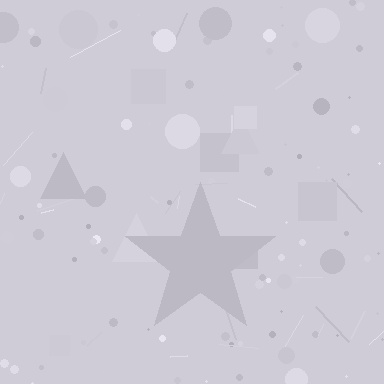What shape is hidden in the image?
A star is hidden in the image.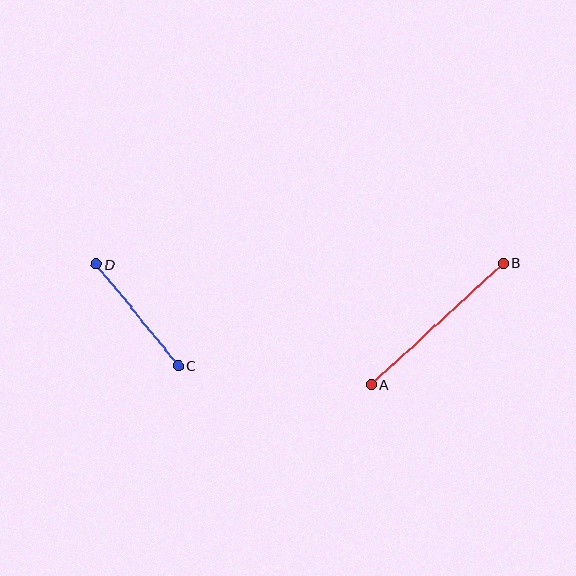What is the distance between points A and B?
The distance is approximately 179 pixels.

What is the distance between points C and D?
The distance is approximately 131 pixels.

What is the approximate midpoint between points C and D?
The midpoint is at approximately (137, 315) pixels.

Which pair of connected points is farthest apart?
Points A and B are farthest apart.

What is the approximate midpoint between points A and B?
The midpoint is at approximately (437, 324) pixels.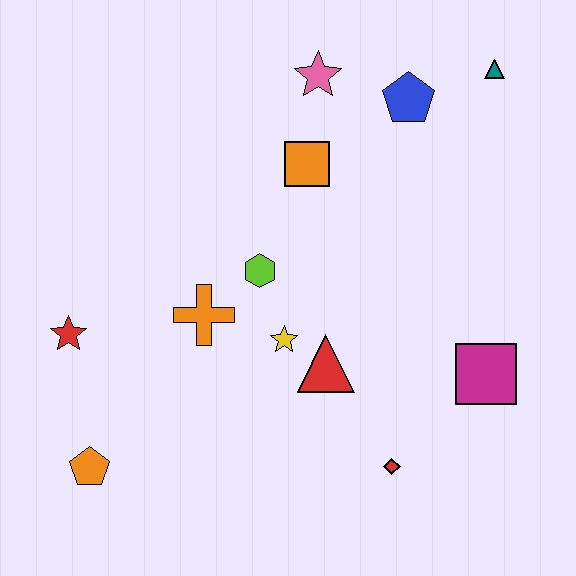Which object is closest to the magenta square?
The red diamond is closest to the magenta square.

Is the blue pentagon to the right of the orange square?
Yes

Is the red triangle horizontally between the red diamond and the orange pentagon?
Yes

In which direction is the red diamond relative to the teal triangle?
The red diamond is below the teal triangle.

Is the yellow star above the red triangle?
Yes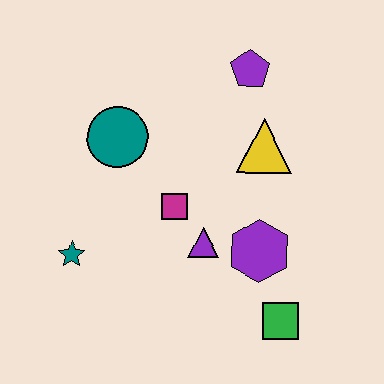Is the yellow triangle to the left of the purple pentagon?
No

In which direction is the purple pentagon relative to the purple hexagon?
The purple pentagon is above the purple hexagon.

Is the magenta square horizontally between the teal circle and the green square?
Yes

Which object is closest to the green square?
The purple hexagon is closest to the green square.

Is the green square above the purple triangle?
No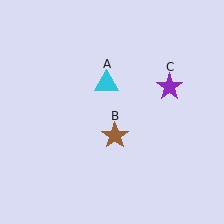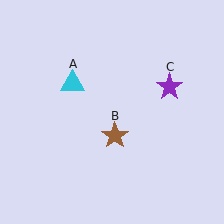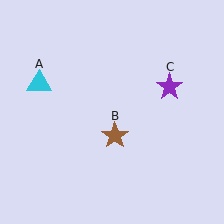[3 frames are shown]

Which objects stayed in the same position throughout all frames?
Brown star (object B) and purple star (object C) remained stationary.